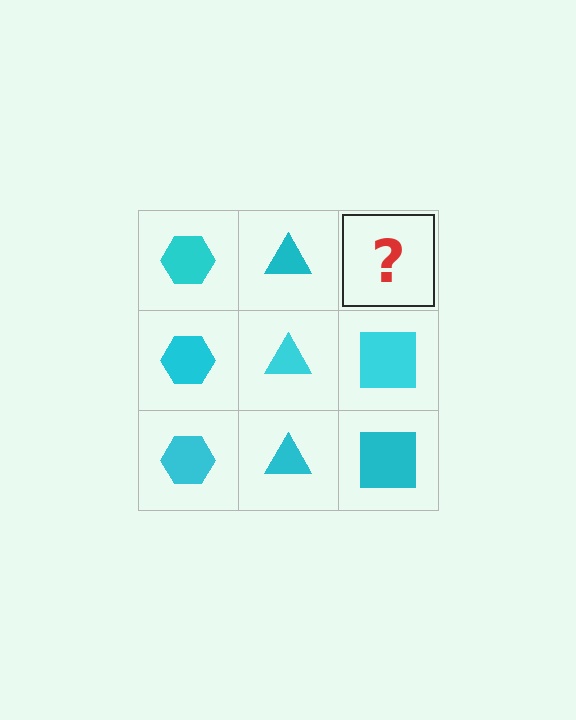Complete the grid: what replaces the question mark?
The question mark should be replaced with a cyan square.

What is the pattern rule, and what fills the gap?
The rule is that each column has a consistent shape. The gap should be filled with a cyan square.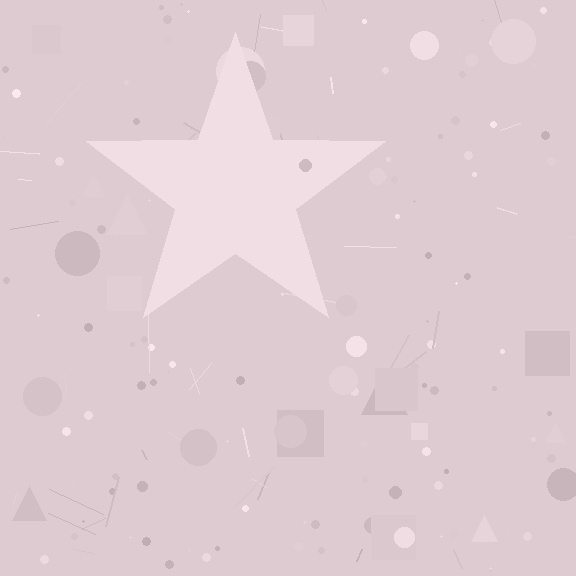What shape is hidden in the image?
A star is hidden in the image.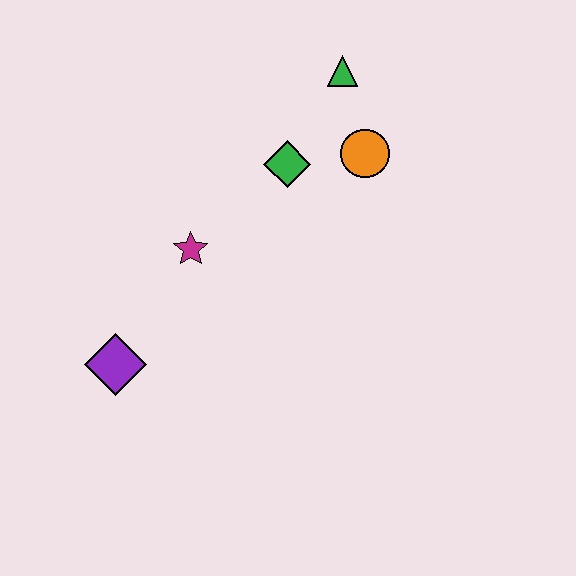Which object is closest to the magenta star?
The green diamond is closest to the magenta star.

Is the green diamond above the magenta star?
Yes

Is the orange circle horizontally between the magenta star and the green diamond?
No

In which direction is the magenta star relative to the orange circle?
The magenta star is to the left of the orange circle.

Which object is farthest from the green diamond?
The purple diamond is farthest from the green diamond.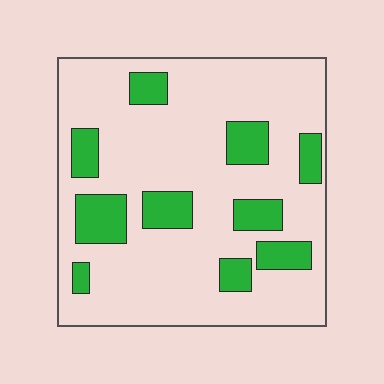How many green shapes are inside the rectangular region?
10.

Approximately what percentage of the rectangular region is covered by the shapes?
Approximately 20%.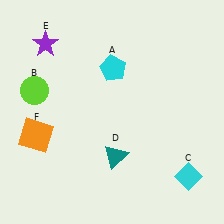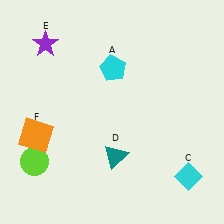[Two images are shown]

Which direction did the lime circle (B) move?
The lime circle (B) moved down.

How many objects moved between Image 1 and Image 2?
1 object moved between the two images.